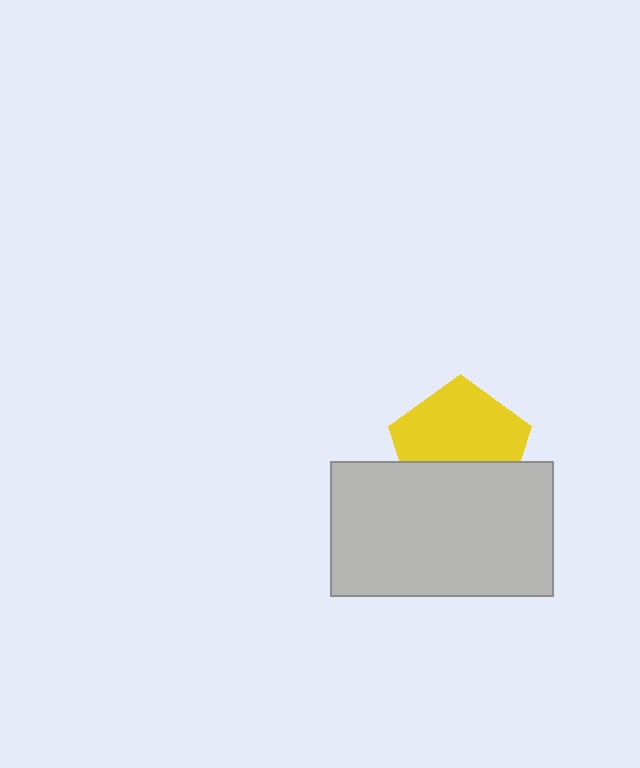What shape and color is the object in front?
The object in front is a light gray rectangle.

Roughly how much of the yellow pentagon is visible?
About half of it is visible (roughly 62%).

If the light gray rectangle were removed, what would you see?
You would see the complete yellow pentagon.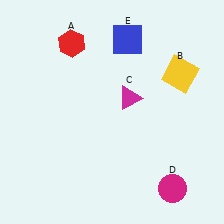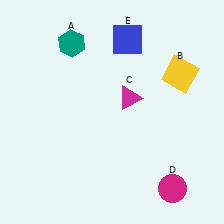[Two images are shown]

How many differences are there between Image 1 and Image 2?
There is 1 difference between the two images.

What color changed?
The hexagon (A) changed from red in Image 1 to teal in Image 2.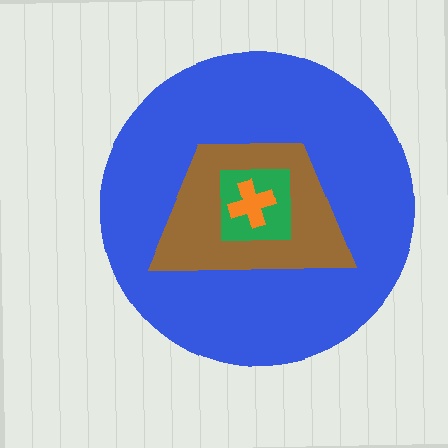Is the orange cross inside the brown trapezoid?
Yes.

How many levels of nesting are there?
4.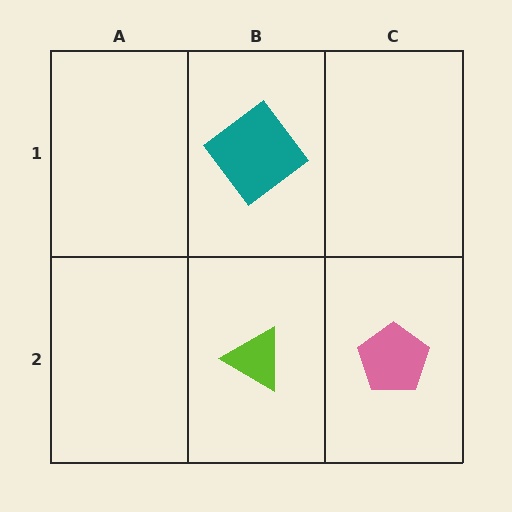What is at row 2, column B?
A lime triangle.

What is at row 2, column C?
A pink pentagon.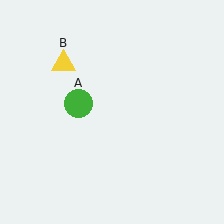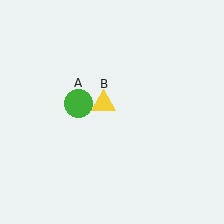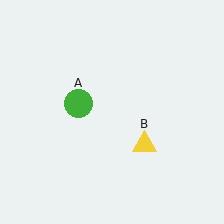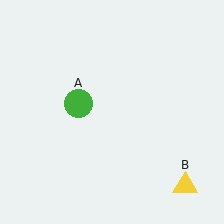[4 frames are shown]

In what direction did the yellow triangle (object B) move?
The yellow triangle (object B) moved down and to the right.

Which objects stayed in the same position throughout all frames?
Green circle (object A) remained stationary.